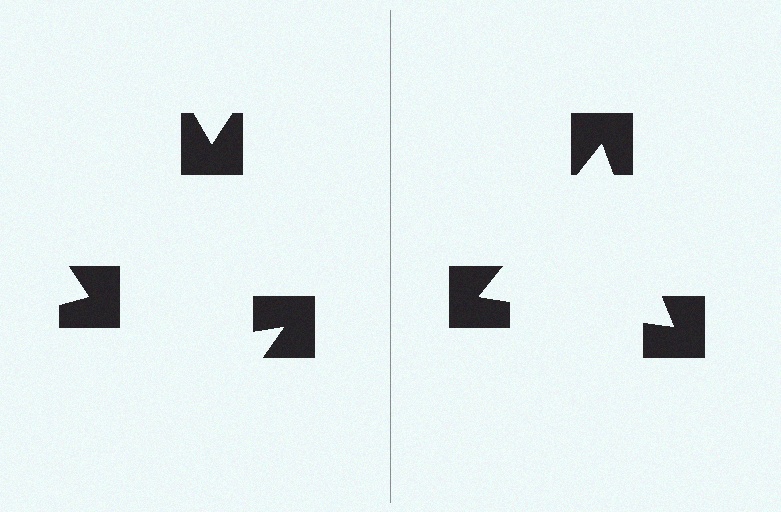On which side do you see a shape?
An illusory triangle appears on the right side. On the left side the wedge cuts are rotated, so no coherent shape forms.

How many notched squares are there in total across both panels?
6 — 3 on each side.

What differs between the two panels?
The notched squares are positioned identically on both sides; only the wedge orientations differ. On the right they align to a triangle; on the left they are misaligned.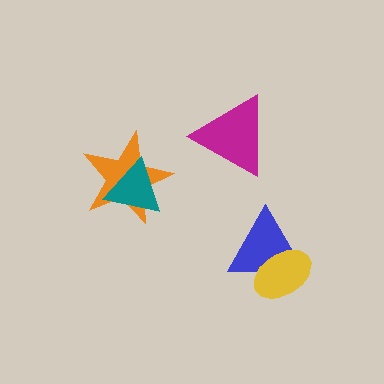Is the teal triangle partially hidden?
No, no other shape covers it.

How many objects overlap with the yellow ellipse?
1 object overlaps with the yellow ellipse.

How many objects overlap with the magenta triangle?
0 objects overlap with the magenta triangle.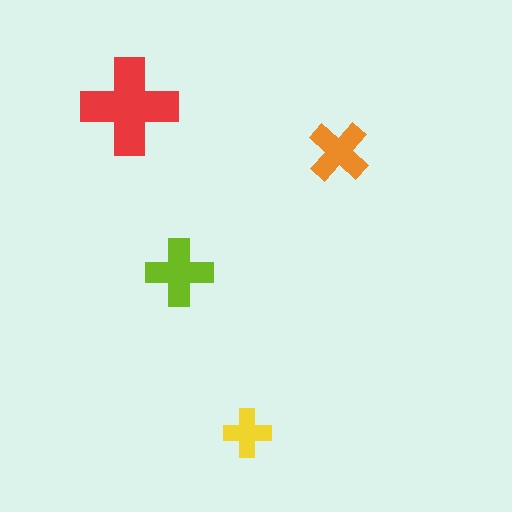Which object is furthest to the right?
The orange cross is rightmost.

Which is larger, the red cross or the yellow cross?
The red one.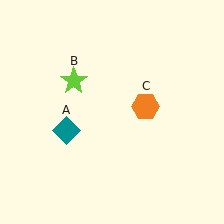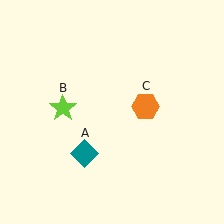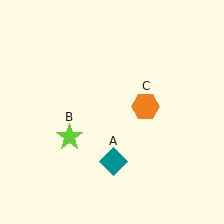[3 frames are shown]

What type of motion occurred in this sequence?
The teal diamond (object A), lime star (object B) rotated counterclockwise around the center of the scene.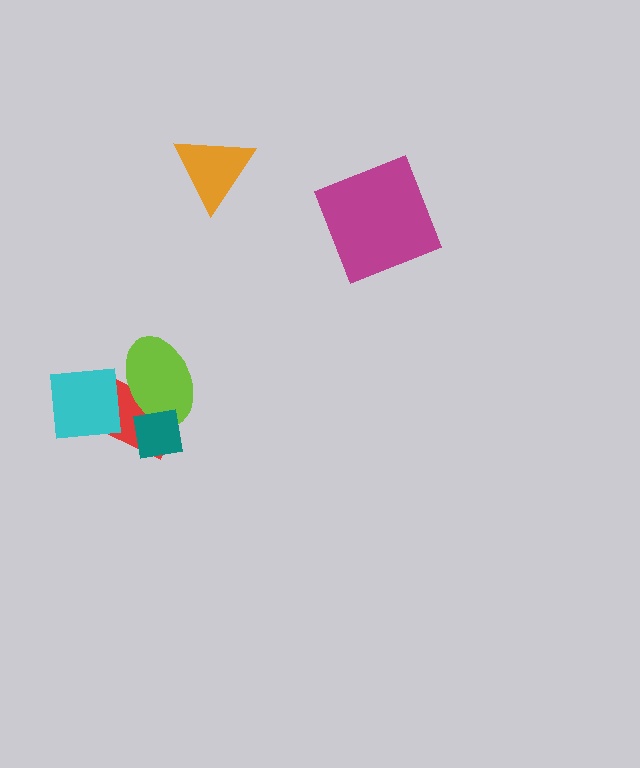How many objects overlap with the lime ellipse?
3 objects overlap with the lime ellipse.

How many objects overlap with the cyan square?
2 objects overlap with the cyan square.